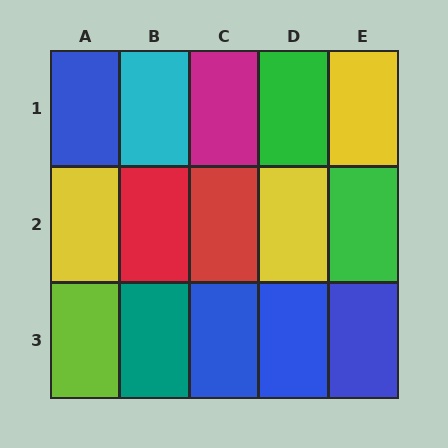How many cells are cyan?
1 cell is cyan.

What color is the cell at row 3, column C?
Blue.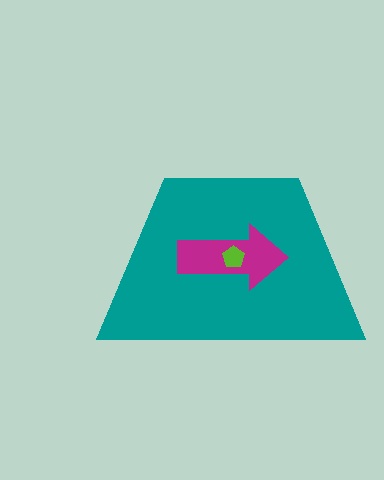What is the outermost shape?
The teal trapezoid.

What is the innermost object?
The lime pentagon.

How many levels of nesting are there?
3.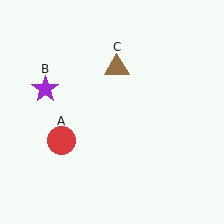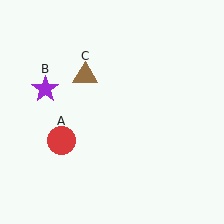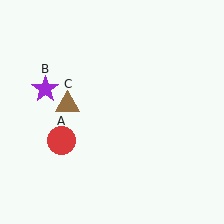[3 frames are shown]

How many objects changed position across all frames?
1 object changed position: brown triangle (object C).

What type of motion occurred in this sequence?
The brown triangle (object C) rotated counterclockwise around the center of the scene.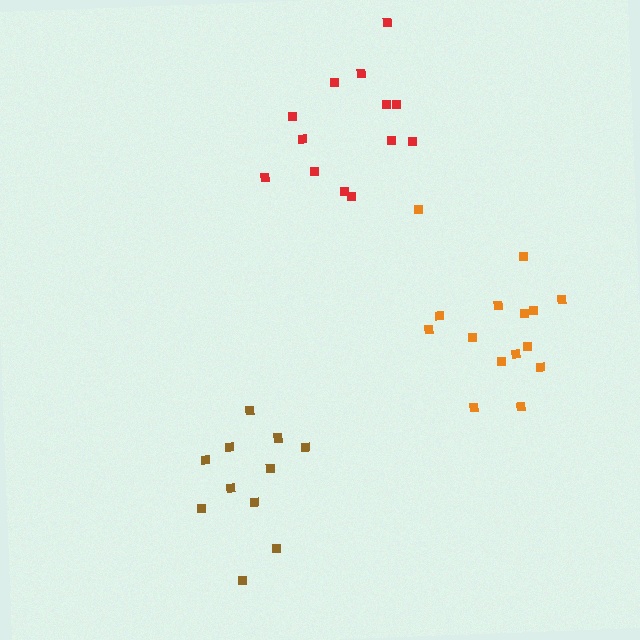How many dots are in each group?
Group 1: 13 dots, Group 2: 11 dots, Group 3: 15 dots (39 total).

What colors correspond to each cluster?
The clusters are colored: red, brown, orange.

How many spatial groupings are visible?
There are 3 spatial groupings.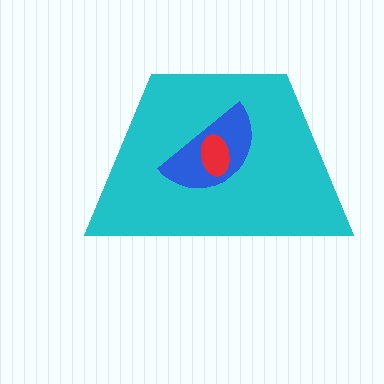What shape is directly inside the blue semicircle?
The red ellipse.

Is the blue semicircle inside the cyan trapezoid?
Yes.